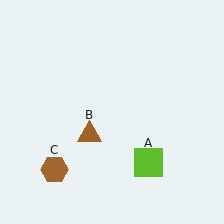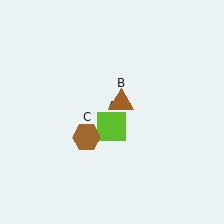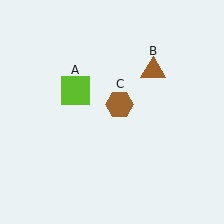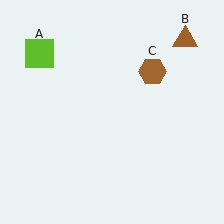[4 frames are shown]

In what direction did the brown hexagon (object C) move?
The brown hexagon (object C) moved up and to the right.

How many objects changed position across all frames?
3 objects changed position: lime square (object A), brown triangle (object B), brown hexagon (object C).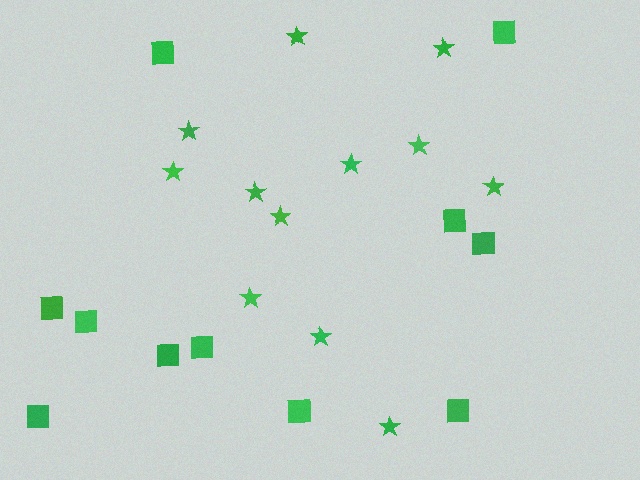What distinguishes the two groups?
There are 2 groups: one group of stars (12) and one group of squares (11).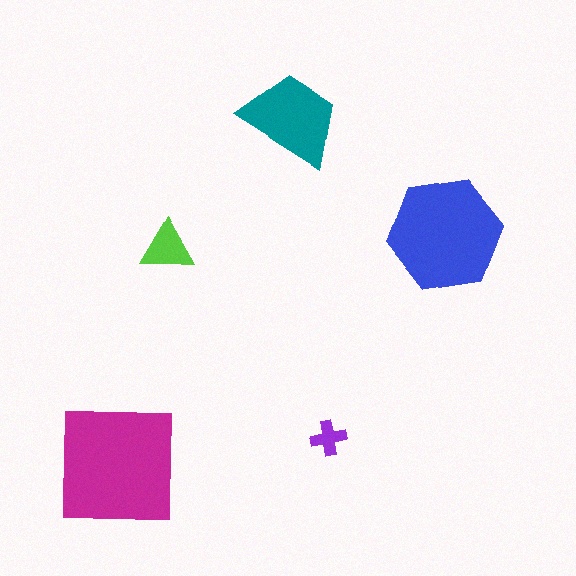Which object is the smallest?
The purple cross.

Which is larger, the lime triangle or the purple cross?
The lime triangle.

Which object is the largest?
The magenta square.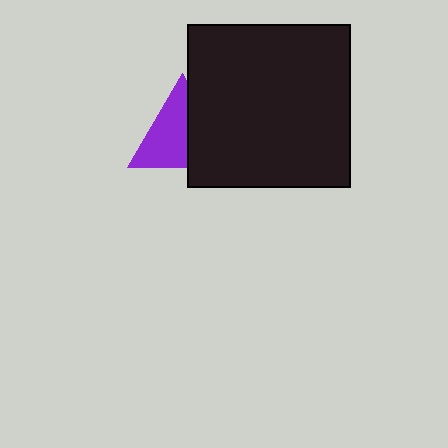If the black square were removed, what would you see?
You would see the complete purple triangle.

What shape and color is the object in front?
The object in front is a black square.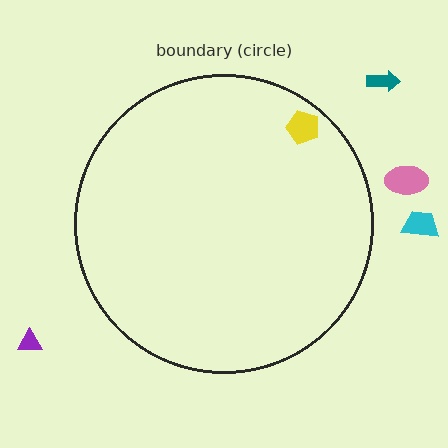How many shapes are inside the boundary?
1 inside, 4 outside.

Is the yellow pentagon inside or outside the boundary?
Inside.